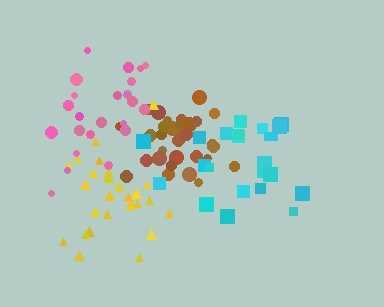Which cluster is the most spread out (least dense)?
Cyan.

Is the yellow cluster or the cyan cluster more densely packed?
Yellow.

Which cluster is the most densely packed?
Brown.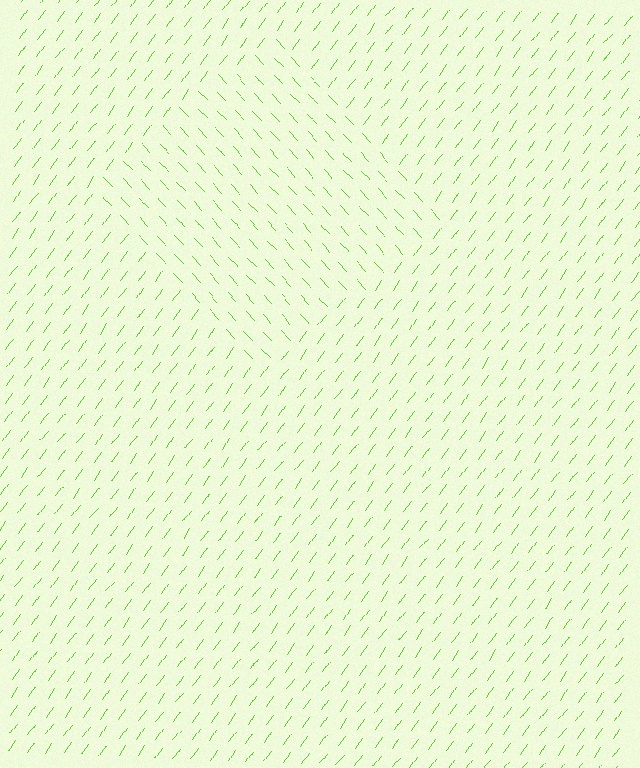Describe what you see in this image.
The image is filled with small lime line segments. A diamond region in the image has lines oriented differently from the surrounding lines, creating a visible texture boundary.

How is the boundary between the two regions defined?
The boundary is defined purely by a change in line orientation (approximately 79 degrees difference). All lines are the same color and thickness.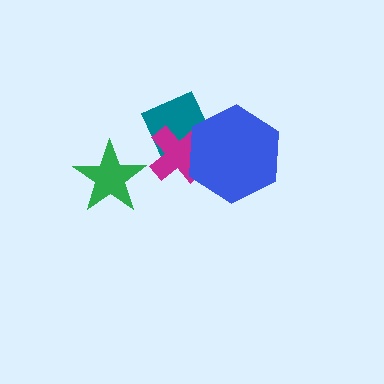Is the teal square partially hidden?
Yes, it is partially covered by another shape.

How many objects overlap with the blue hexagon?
2 objects overlap with the blue hexagon.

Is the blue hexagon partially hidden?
No, no other shape covers it.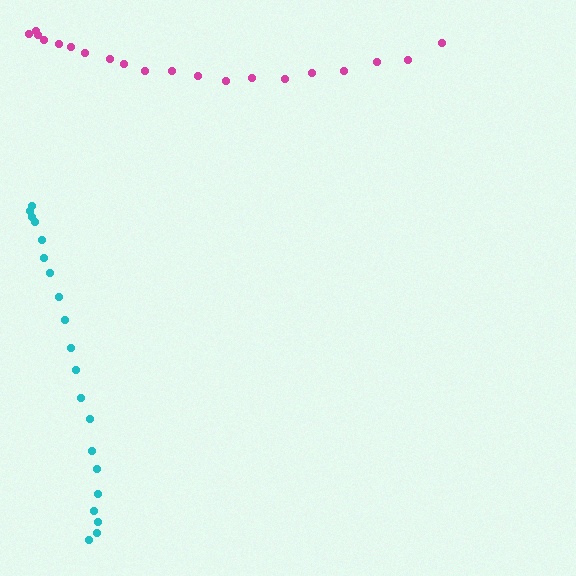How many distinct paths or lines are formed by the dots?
There are 2 distinct paths.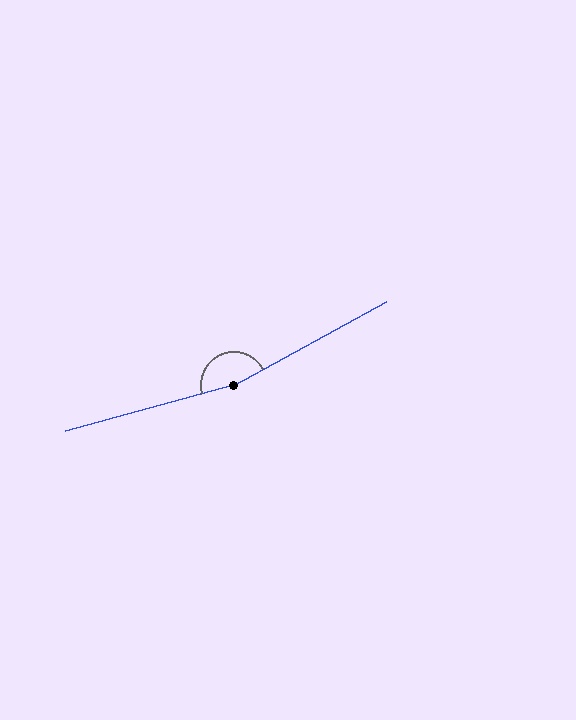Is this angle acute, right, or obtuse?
It is obtuse.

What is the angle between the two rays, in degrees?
Approximately 166 degrees.